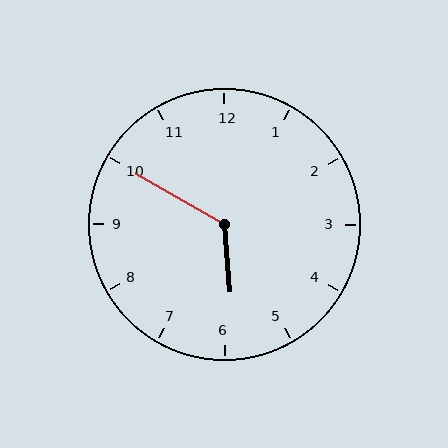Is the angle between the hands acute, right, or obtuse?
It is obtuse.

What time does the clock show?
5:50.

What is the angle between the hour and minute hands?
Approximately 125 degrees.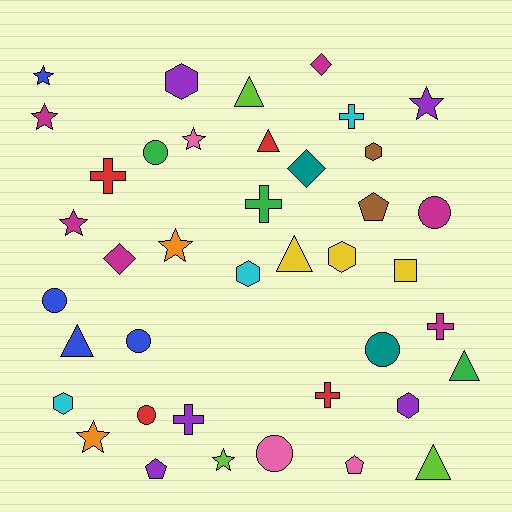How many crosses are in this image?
There are 6 crosses.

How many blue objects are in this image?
There are 4 blue objects.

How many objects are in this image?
There are 40 objects.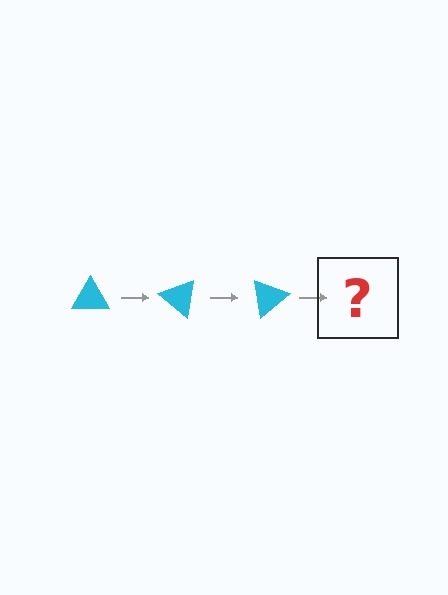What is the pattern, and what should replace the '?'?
The pattern is that the triangle rotates 40 degrees each step. The '?' should be a cyan triangle rotated 120 degrees.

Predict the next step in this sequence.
The next step is a cyan triangle rotated 120 degrees.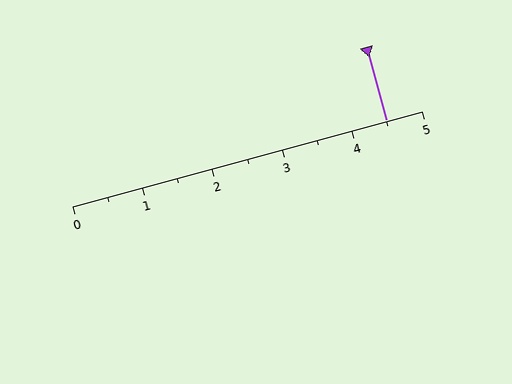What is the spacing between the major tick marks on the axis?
The major ticks are spaced 1 apart.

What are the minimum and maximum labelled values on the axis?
The axis runs from 0 to 5.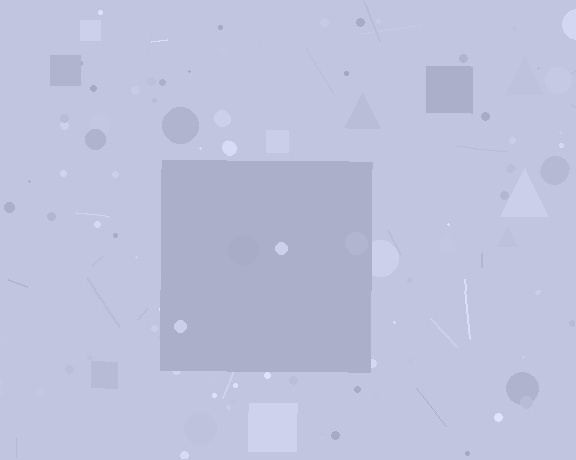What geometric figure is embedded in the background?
A square is embedded in the background.